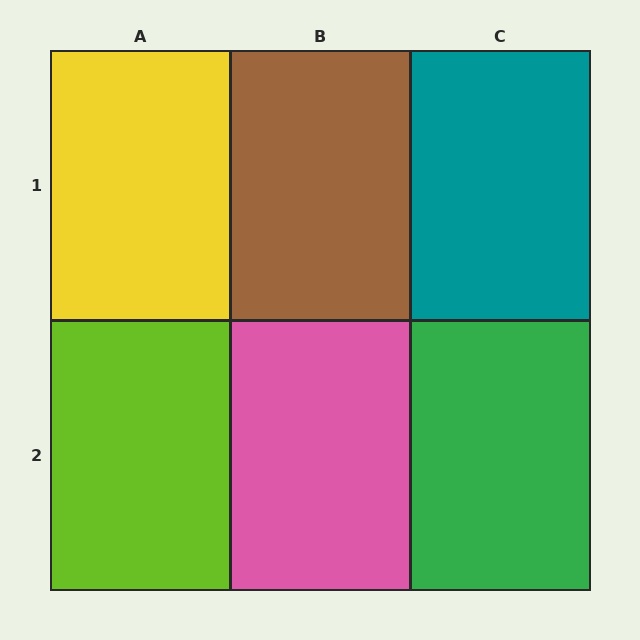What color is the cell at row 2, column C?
Green.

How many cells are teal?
1 cell is teal.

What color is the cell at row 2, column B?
Pink.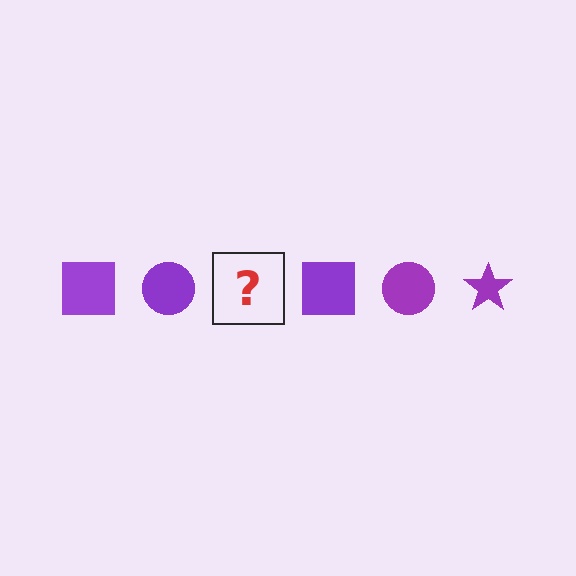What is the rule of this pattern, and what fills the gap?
The rule is that the pattern cycles through square, circle, star shapes in purple. The gap should be filled with a purple star.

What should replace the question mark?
The question mark should be replaced with a purple star.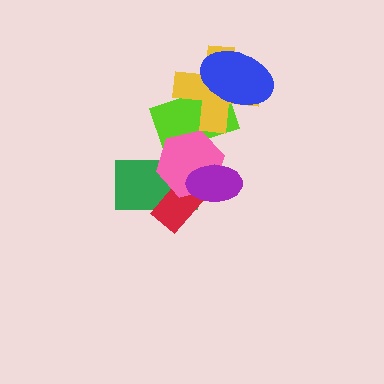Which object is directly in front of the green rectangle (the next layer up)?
The red rectangle is directly in front of the green rectangle.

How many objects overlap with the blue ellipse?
2 objects overlap with the blue ellipse.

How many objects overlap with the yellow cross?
2 objects overlap with the yellow cross.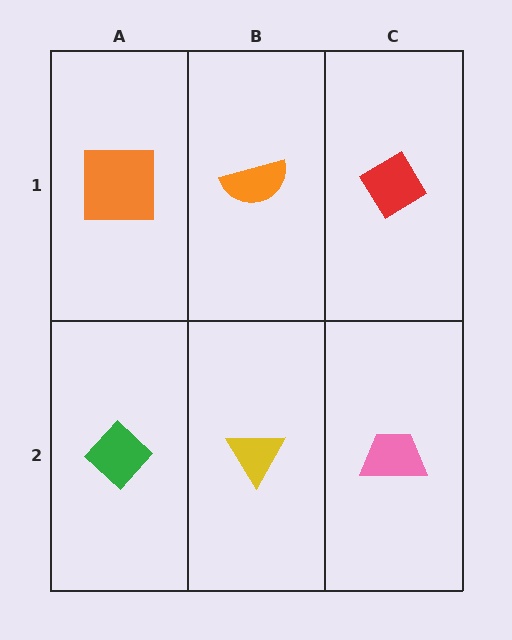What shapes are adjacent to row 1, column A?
A green diamond (row 2, column A), an orange semicircle (row 1, column B).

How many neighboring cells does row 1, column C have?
2.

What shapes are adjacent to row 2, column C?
A red diamond (row 1, column C), a yellow triangle (row 2, column B).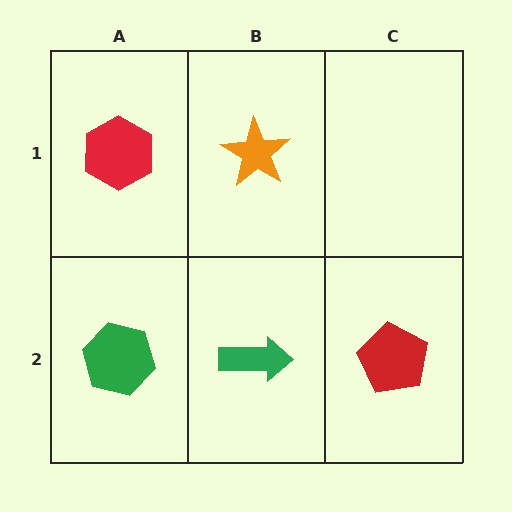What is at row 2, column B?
A green arrow.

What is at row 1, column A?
A red hexagon.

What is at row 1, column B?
An orange star.